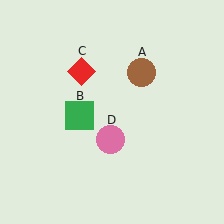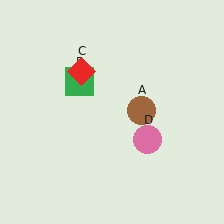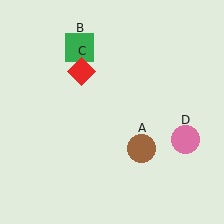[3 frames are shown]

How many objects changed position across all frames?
3 objects changed position: brown circle (object A), green square (object B), pink circle (object D).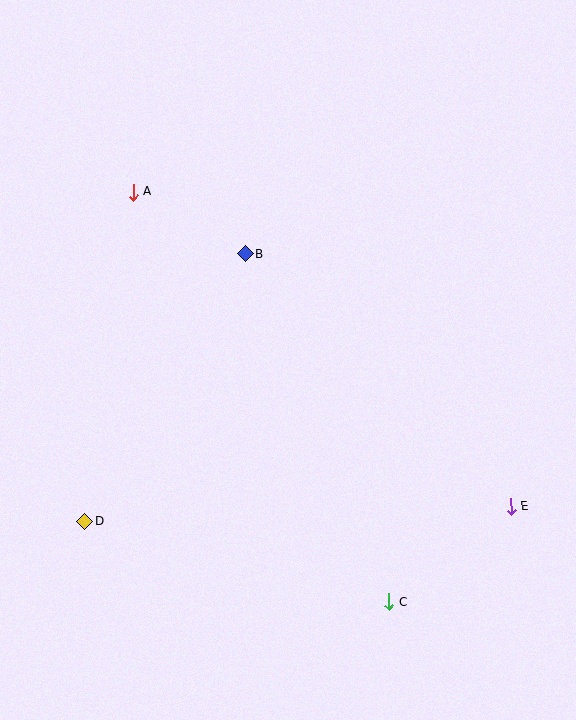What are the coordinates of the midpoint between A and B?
The midpoint between A and B is at (189, 223).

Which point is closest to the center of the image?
Point B at (245, 254) is closest to the center.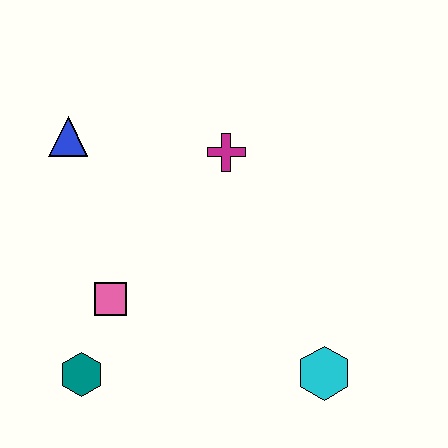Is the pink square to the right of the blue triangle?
Yes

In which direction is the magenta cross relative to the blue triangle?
The magenta cross is to the right of the blue triangle.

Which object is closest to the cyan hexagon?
The pink square is closest to the cyan hexagon.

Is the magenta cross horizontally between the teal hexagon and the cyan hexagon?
Yes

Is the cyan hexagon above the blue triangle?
No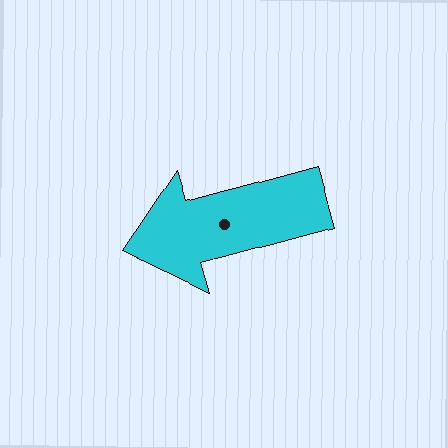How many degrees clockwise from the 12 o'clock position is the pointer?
Approximately 255 degrees.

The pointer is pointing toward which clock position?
Roughly 8 o'clock.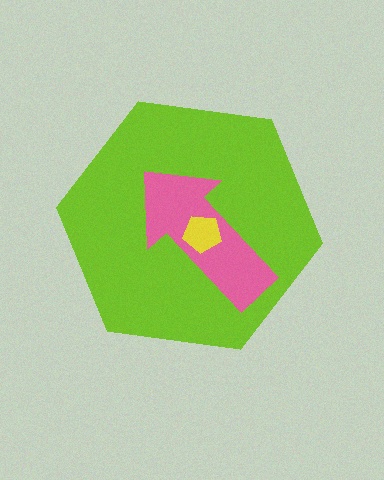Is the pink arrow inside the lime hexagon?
Yes.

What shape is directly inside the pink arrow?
The yellow pentagon.